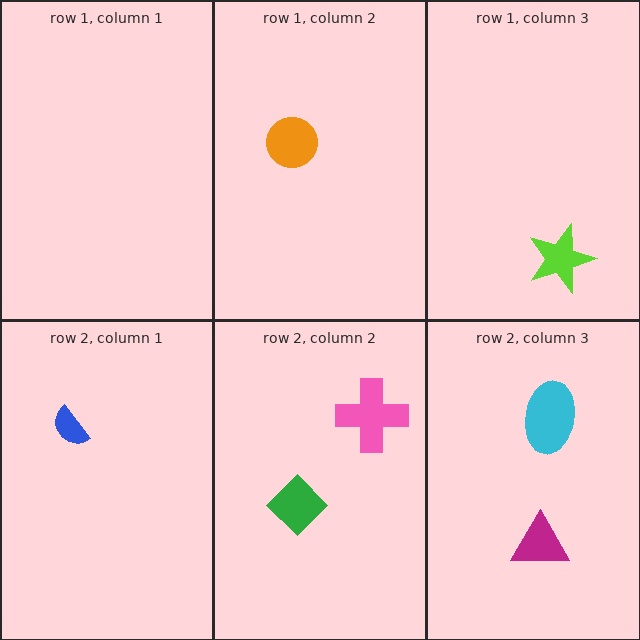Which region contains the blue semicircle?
The row 2, column 1 region.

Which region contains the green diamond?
The row 2, column 2 region.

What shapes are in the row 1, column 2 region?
The orange circle.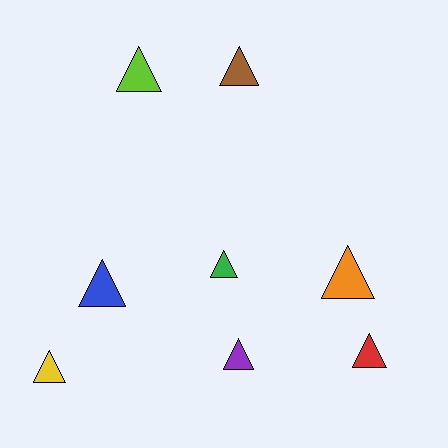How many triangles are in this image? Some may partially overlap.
There are 8 triangles.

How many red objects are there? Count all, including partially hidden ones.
There is 1 red object.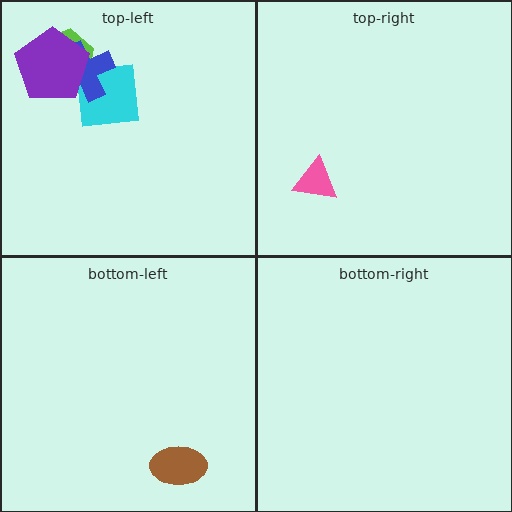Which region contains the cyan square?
The top-left region.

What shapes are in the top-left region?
The cyan square, the lime hexagon, the blue cross, the purple pentagon.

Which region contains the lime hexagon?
The top-left region.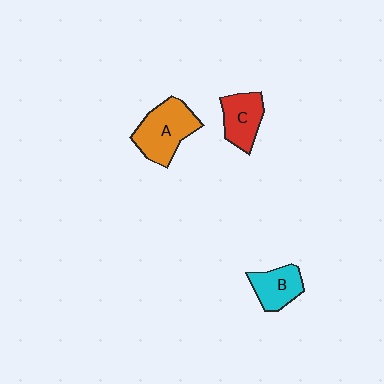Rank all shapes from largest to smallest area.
From largest to smallest: A (orange), C (red), B (cyan).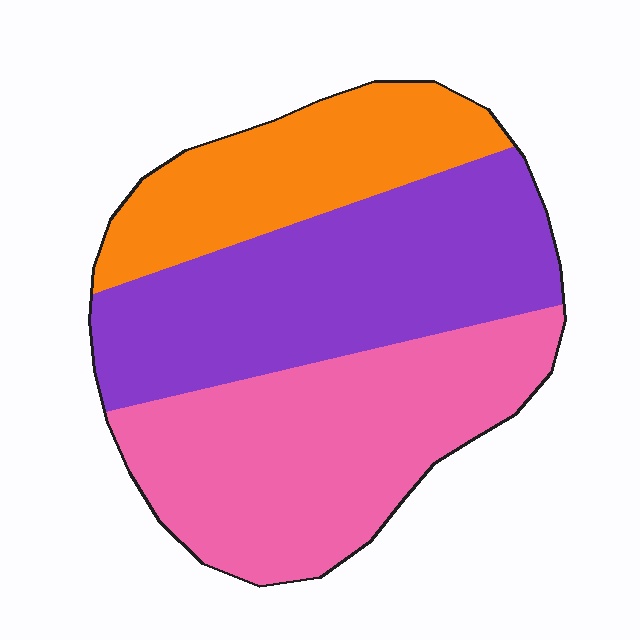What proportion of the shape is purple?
Purple takes up between a quarter and a half of the shape.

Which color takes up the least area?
Orange, at roughly 25%.